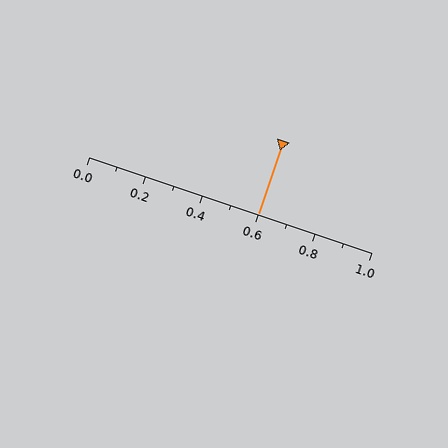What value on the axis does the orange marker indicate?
The marker indicates approximately 0.6.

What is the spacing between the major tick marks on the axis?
The major ticks are spaced 0.2 apart.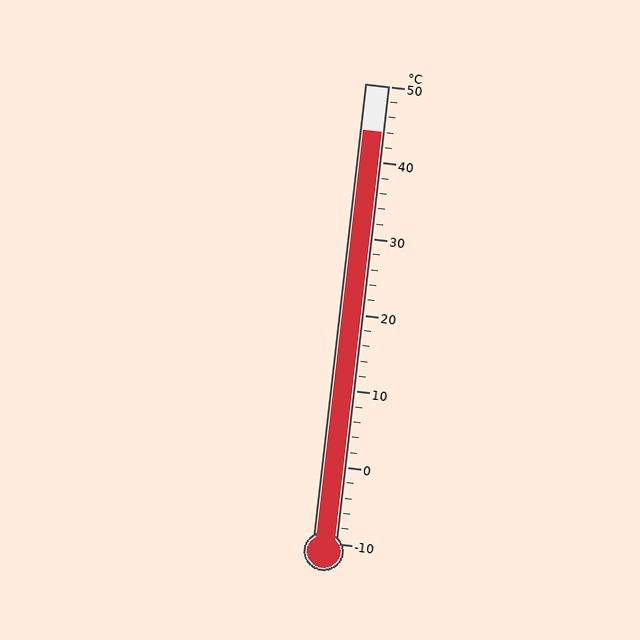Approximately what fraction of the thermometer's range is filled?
The thermometer is filled to approximately 90% of its range.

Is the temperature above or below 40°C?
The temperature is above 40°C.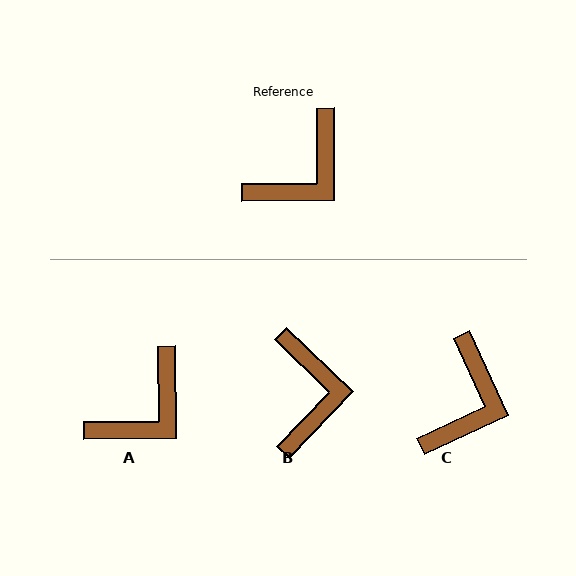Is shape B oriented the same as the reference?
No, it is off by about 46 degrees.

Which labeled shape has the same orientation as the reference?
A.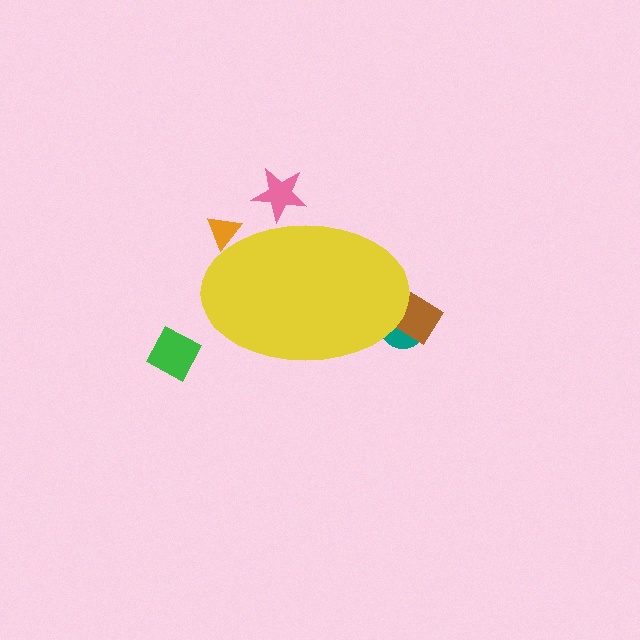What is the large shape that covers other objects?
A yellow ellipse.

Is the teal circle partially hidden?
Yes, the teal circle is partially hidden behind the yellow ellipse.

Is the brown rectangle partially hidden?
Yes, the brown rectangle is partially hidden behind the yellow ellipse.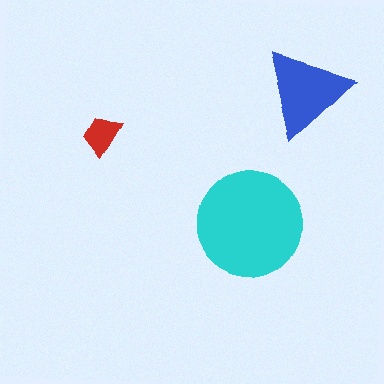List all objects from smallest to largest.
The red trapezoid, the blue triangle, the cyan circle.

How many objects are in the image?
There are 3 objects in the image.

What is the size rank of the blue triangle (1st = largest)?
2nd.